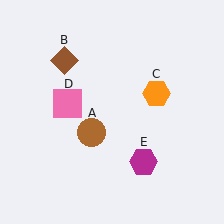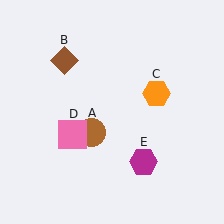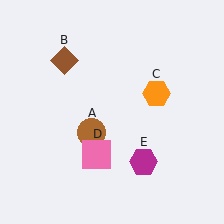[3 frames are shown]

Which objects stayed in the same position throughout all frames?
Brown circle (object A) and brown diamond (object B) and orange hexagon (object C) and magenta hexagon (object E) remained stationary.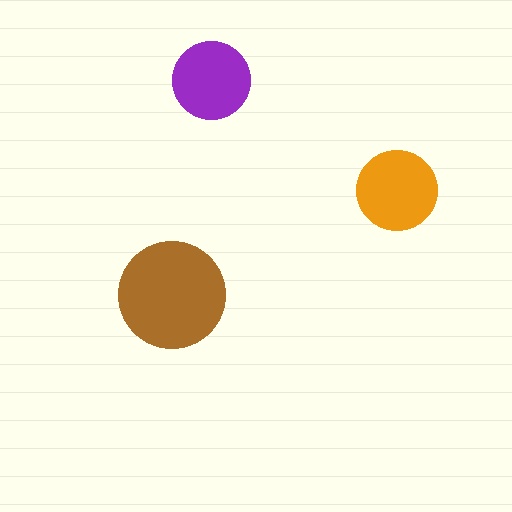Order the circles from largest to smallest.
the brown one, the orange one, the purple one.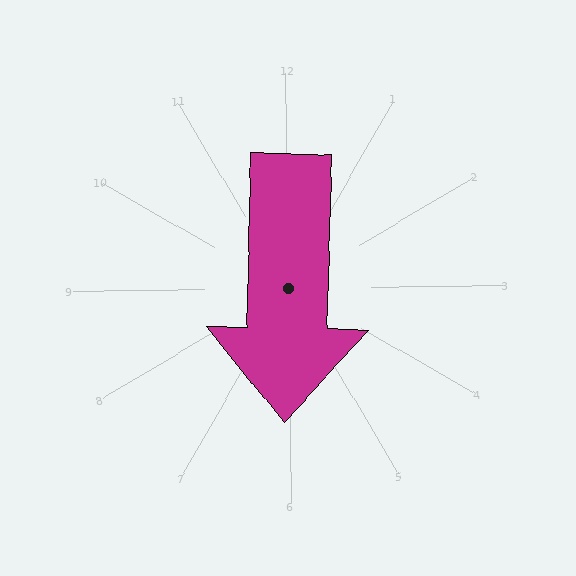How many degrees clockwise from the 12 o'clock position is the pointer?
Approximately 182 degrees.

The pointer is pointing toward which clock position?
Roughly 6 o'clock.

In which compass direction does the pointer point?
South.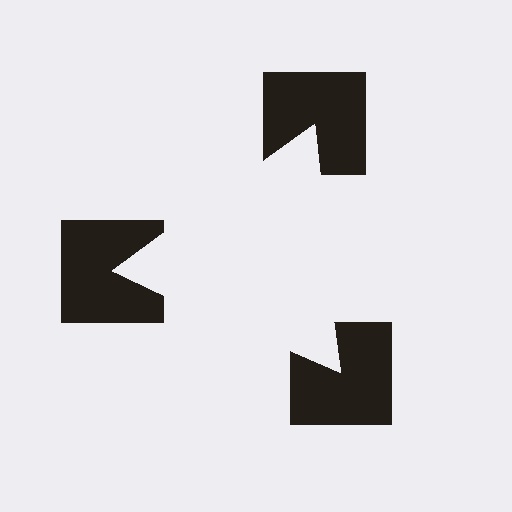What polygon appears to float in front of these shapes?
An illusory triangle — its edges are inferred from the aligned wedge cuts in the notched squares, not physically drawn.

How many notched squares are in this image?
There are 3 — one at each vertex of the illusory triangle.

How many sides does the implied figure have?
3 sides.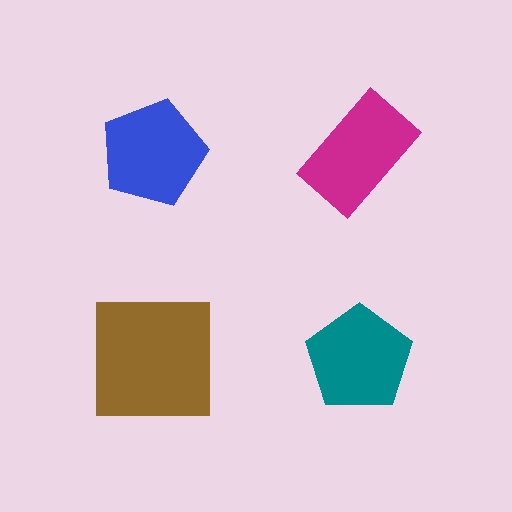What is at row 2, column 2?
A teal pentagon.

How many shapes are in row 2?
2 shapes.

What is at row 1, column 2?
A magenta rectangle.